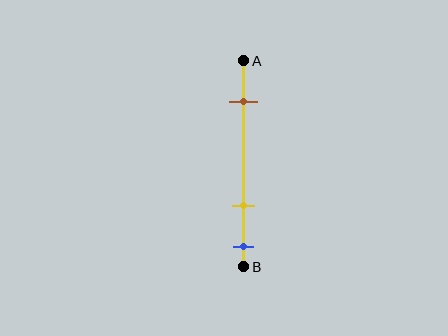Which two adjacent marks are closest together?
The yellow and blue marks are the closest adjacent pair.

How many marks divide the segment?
There are 3 marks dividing the segment.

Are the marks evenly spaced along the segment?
No, the marks are not evenly spaced.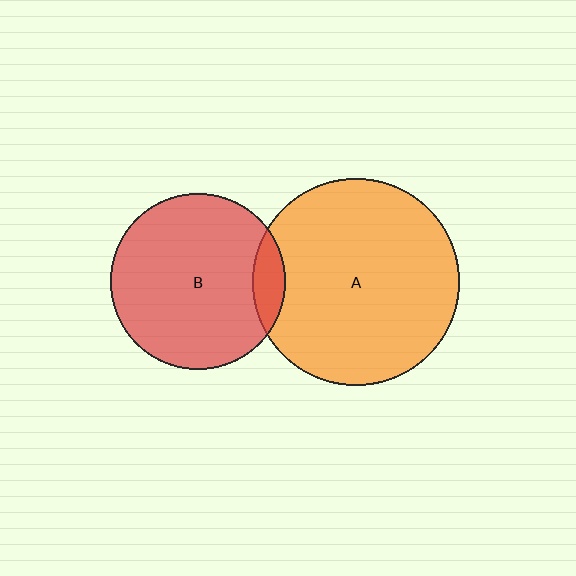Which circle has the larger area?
Circle A (orange).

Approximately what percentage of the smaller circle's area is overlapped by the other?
Approximately 10%.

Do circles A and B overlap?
Yes.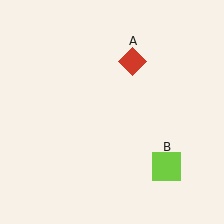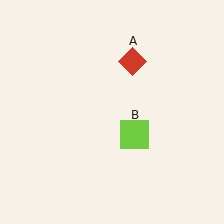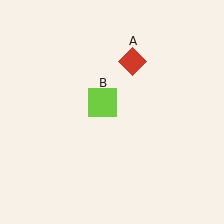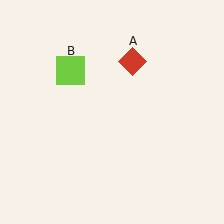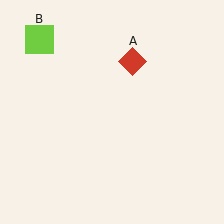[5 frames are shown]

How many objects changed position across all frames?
1 object changed position: lime square (object B).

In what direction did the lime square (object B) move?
The lime square (object B) moved up and to the left.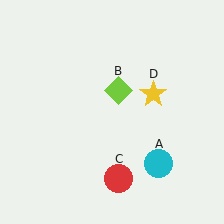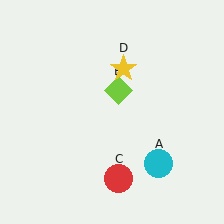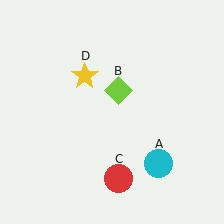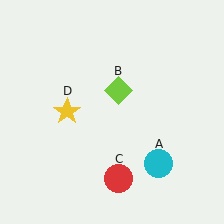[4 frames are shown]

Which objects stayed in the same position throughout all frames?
Cyan circle (object A) and lime diamond (object B) and red circle (object C) remained stationary.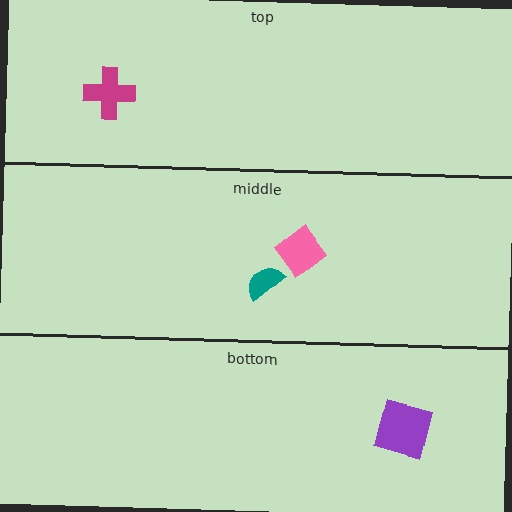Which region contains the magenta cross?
The top region.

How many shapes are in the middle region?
2.